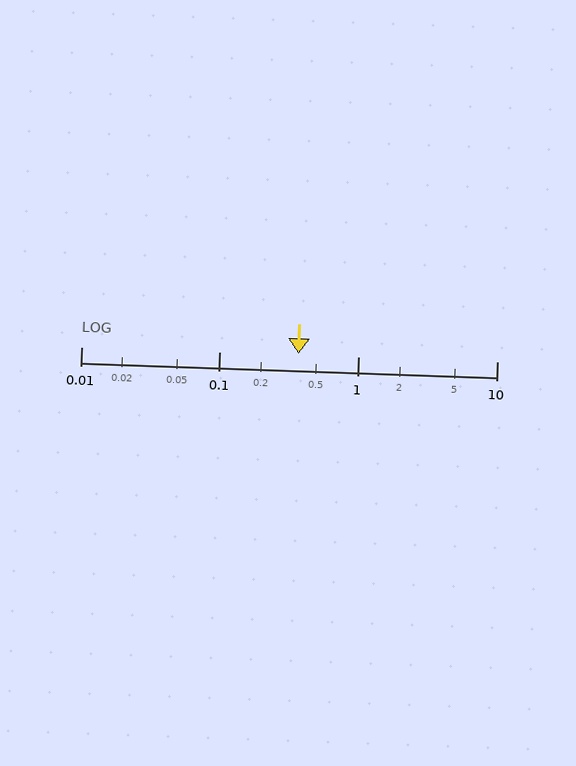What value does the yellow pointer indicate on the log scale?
The pointer indicates approximately 0.37.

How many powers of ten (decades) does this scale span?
The scale spans 3 decades, from 0.01 to 10.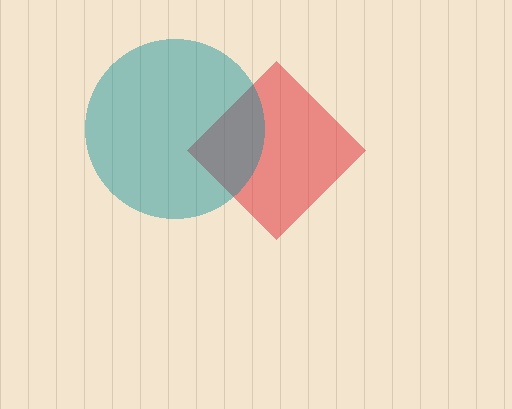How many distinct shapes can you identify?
There are 2 distinct shapes: a red diamond, a teal circle.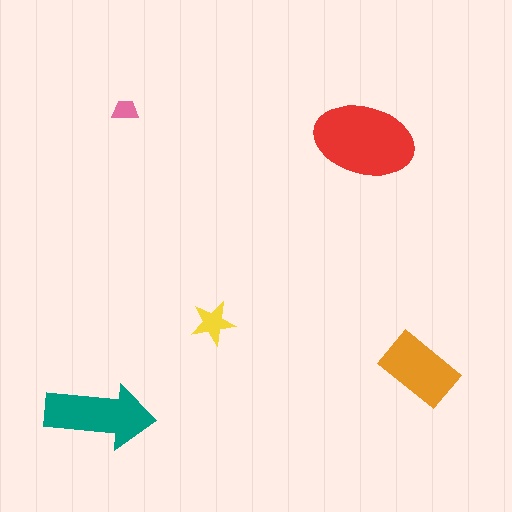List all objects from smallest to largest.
The pink trapezoid, the yellow star, the orange rectangle, the teal arrow, the red ellipse.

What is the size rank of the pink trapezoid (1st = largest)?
5th.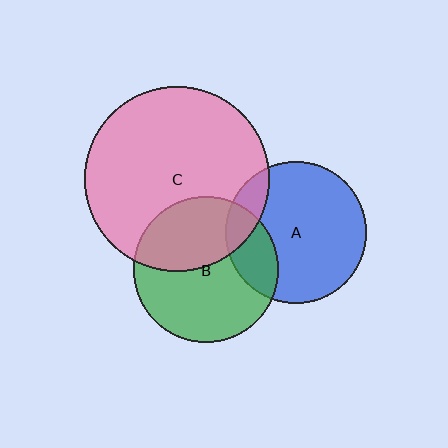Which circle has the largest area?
Circle C (pink).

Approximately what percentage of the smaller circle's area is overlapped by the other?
Approximately 20%.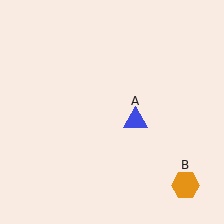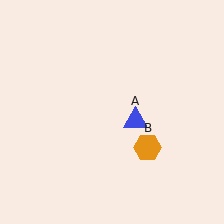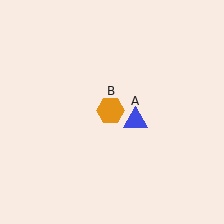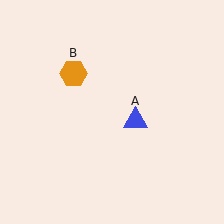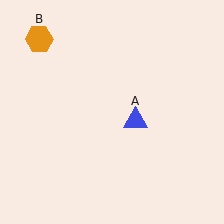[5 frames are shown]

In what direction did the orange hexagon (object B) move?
The orange hexagon (object B) moved up and to the left.